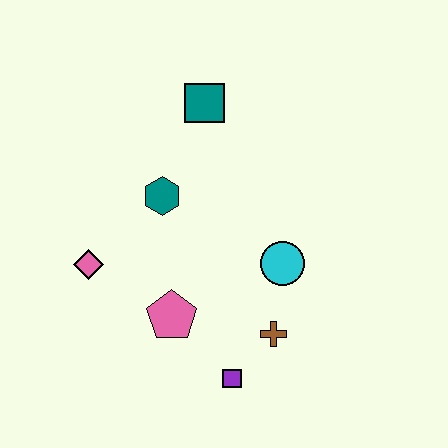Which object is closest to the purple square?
The brown cross is closest to the purple square.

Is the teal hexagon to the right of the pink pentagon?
No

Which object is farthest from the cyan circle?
The pink diamond is farthest from the cyan circle.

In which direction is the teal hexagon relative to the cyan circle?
The teal hexagon is to the left of the cyan circle.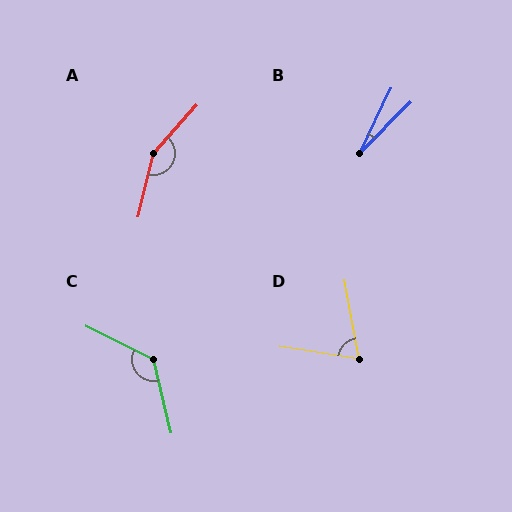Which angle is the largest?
A, at approximately 152 degrees.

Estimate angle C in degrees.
Approximately 129 degrees.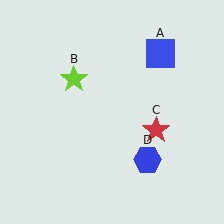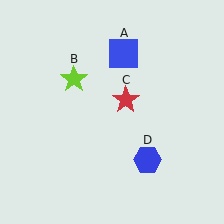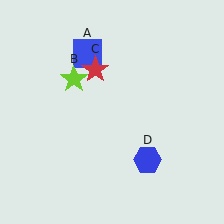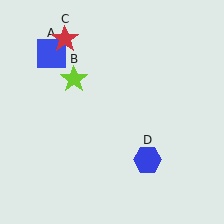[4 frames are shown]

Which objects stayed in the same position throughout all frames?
Lime star (object B) and blue hexagon (object D) remained stationary.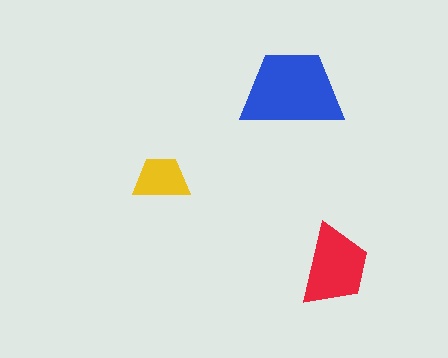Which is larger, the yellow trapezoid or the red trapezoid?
The red one.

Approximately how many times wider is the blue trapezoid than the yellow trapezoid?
About 2 times wider.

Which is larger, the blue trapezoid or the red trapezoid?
The blue one.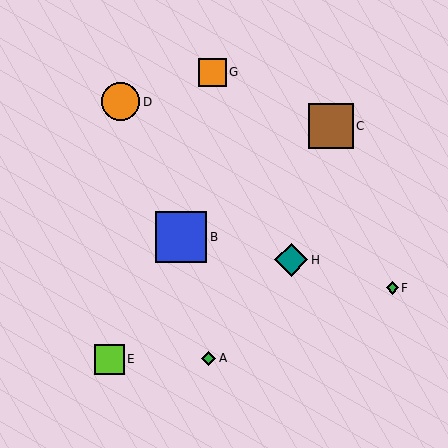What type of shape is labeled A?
Shape A is a green diamond.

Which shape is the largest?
The blue square (labeled B) is the largest.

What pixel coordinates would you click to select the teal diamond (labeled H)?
Click at (291, 260) to select the teal diamond H.